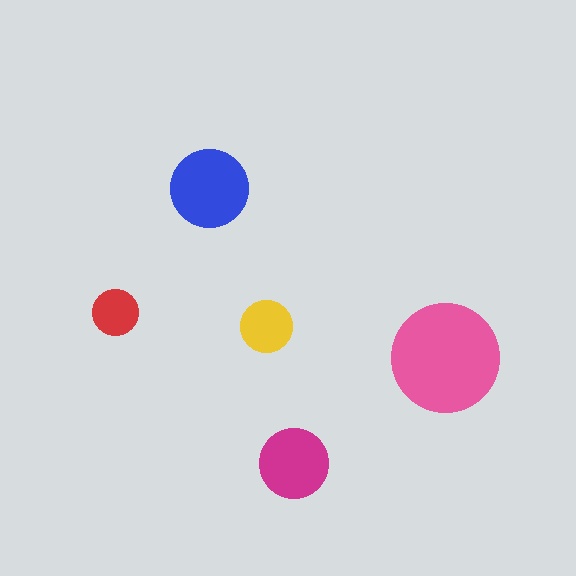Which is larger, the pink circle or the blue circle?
The pink one.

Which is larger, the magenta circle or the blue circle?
The blue one.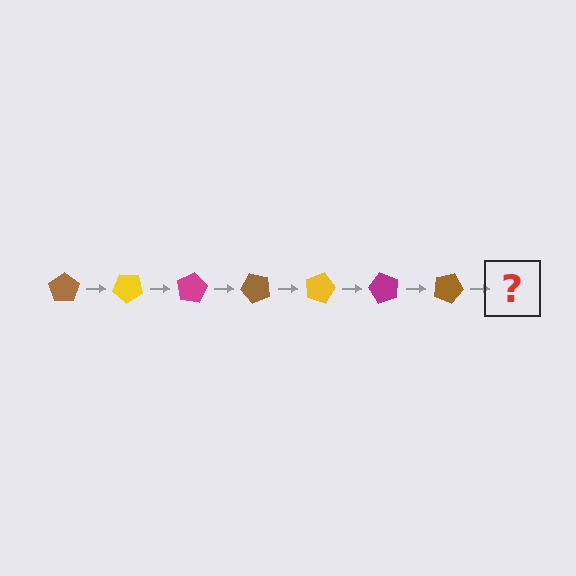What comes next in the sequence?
The next element should be a yellow pentagon, rotated 280 degrees from the start.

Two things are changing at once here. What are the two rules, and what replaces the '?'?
The two rules are that it rotates 40 degrees each step and the color cycles through brown, yellow, and magenta. The '?' should be a yellow pentagon, rotated 280 degrees from the start.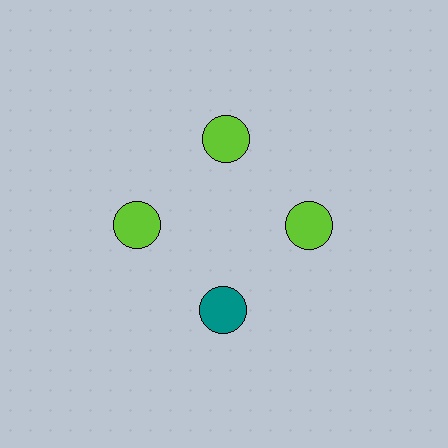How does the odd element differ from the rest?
It has a different color: teal instead of lime.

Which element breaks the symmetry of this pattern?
The teal circle at roughly the 6 o'clock position breaks the symmetry. All other shapes are lime circles.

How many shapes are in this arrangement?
There are 4 shapes arranged in a ring pattern.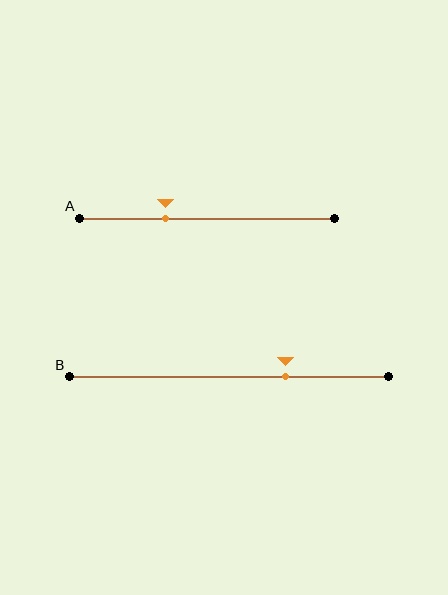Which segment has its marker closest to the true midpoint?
Segment A has its marker closest to the true midpoint.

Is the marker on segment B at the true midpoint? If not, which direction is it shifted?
No, the marker on segment B is shifted to the right by about 18% of the segment length.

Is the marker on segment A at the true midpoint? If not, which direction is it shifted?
No, the marker on segment A is shifted to the left by about 16% of the segment length.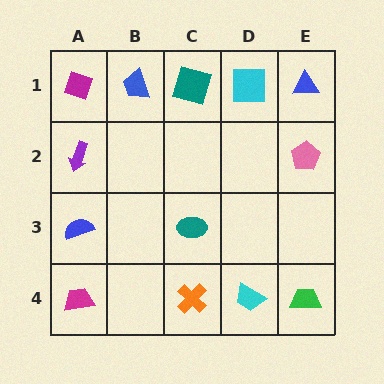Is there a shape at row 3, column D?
No, that cell is empty.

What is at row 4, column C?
An orange cross.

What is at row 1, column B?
A blue trapezoid.